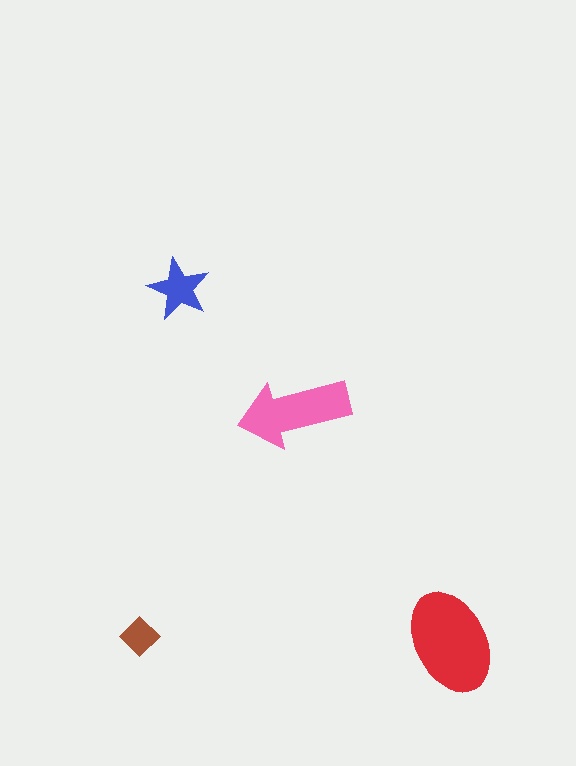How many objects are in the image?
There are 4 objects in the image.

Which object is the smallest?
The brown diamond.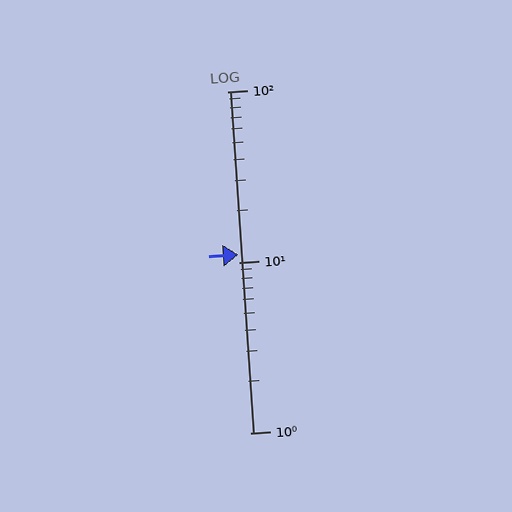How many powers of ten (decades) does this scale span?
The scale spans 2 decades, from 1 to 100.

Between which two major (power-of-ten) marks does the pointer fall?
The pointer is between 10 and 100.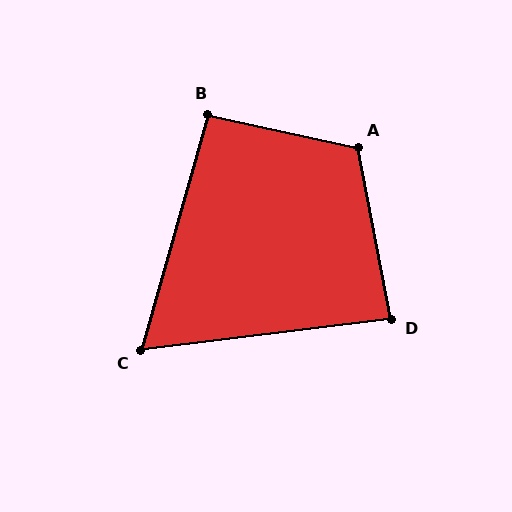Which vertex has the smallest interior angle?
C, at approximately 67 degrees.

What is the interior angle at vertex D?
Approximately 86 degrees (approximately right).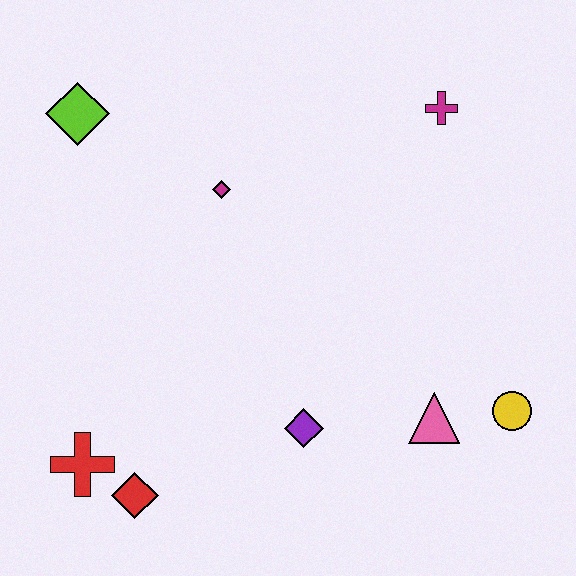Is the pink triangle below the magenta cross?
Yes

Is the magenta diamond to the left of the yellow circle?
Yes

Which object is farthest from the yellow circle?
The lime diamond is farthest from the yellow circle.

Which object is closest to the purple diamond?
The pink triangle is closest to the purple diamond.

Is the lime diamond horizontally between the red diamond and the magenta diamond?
No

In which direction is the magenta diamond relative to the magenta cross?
The magenta diamond is to the left of the magenta cross.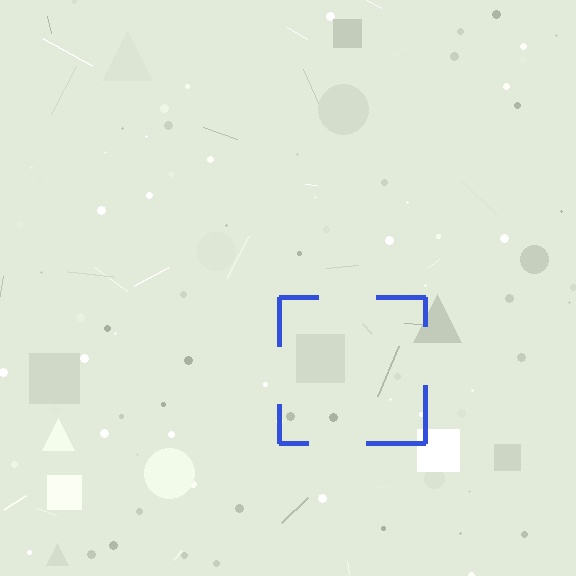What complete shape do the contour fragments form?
The contour fragments form a square.